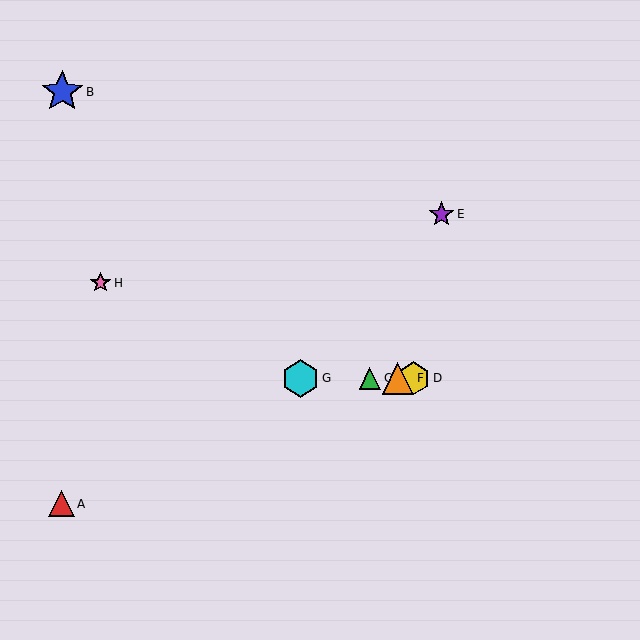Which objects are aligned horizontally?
Objects C, D, F, G are aligned horizontally.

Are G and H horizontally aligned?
No, G is at y≈378 and H is at y≈283.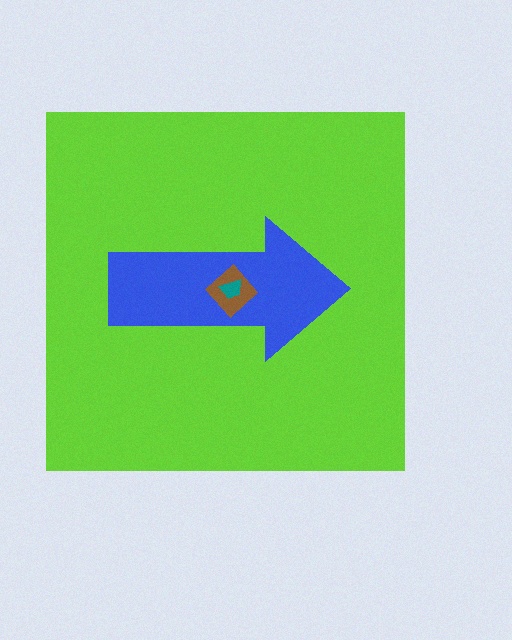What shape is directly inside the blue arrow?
The brown diamond.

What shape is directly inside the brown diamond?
The teal trapezoid.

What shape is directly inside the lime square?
The blue arrow.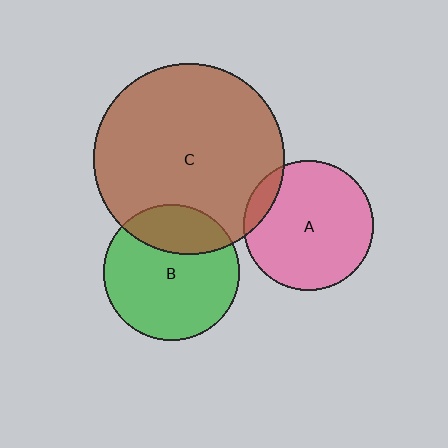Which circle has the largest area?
Circle C (brown).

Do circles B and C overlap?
Yes.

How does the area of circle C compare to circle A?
Approximately 2.2 times.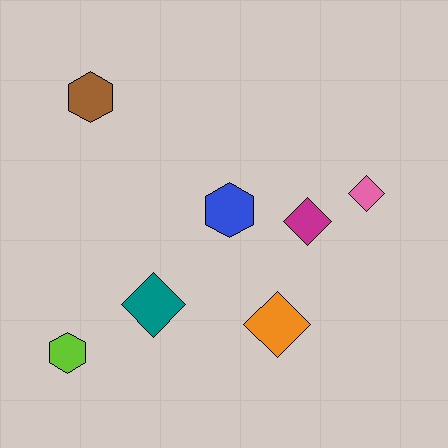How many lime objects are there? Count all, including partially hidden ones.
There is 1 lime object.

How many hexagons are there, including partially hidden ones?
There are 3 hexagons.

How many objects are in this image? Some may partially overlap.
There are 7 objects.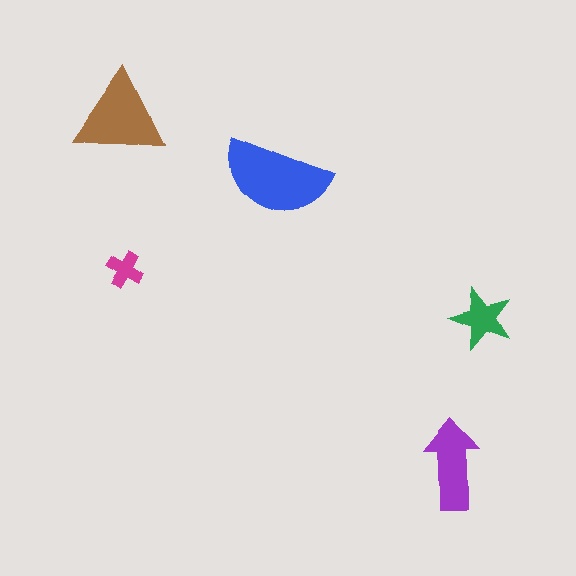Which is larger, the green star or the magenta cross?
The green star.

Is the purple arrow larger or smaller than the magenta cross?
Larger.